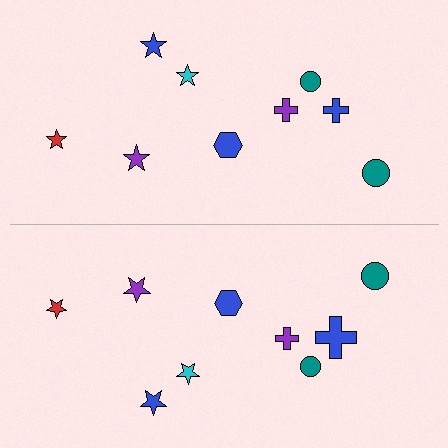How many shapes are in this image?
There are 18 shapes in this image.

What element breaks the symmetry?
The blue cross on the bottom side has a different size than its mirror counterpart.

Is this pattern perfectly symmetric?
No, the pattern is not perfectly symmetric. The blue cross on the bottom side has a different size than its mirror counterpart.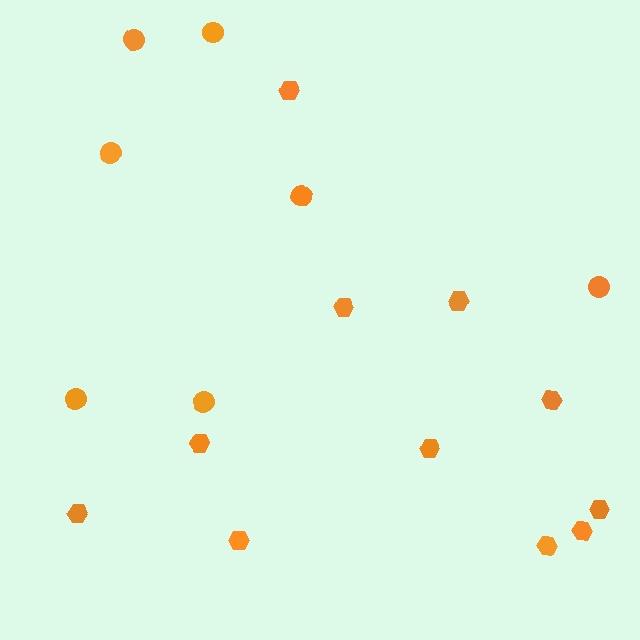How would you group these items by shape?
There are 2 groups: one group of hexagons (11) and one group of circles (7).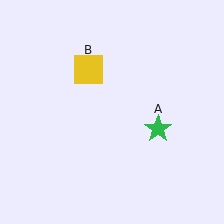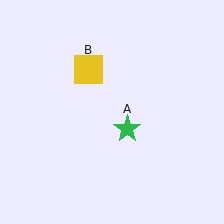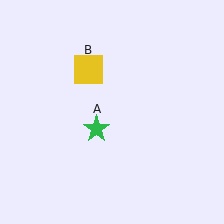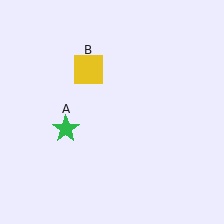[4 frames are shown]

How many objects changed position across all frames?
1 object changed position: green star (object A).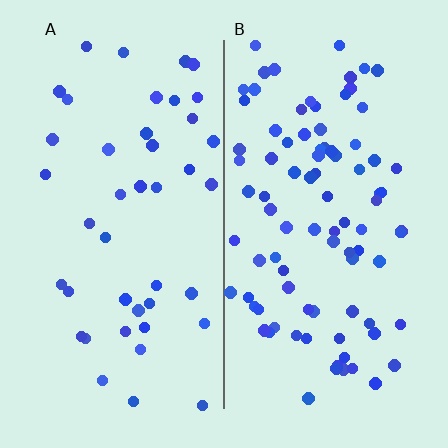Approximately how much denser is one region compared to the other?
Approximately 2.1× — region B over region A.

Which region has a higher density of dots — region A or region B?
B (the right).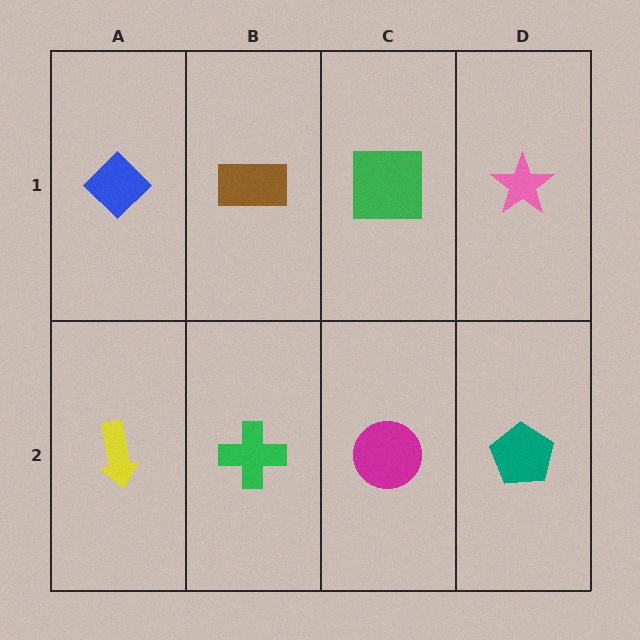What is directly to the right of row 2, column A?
A green cross.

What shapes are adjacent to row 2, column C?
A green square (row 1, column C), a green cross (row 2, column B), a teal pentagon (row 2, column D).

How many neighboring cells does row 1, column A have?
2.